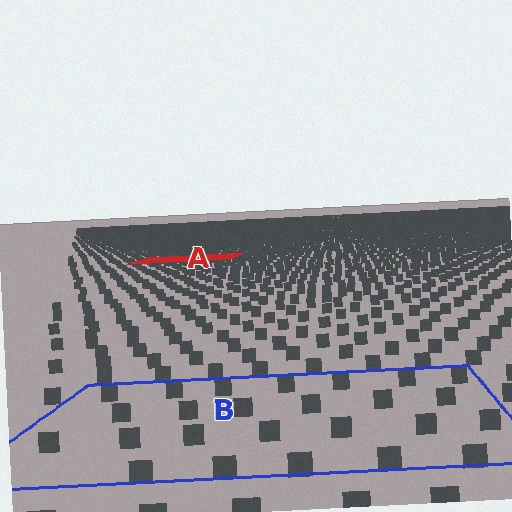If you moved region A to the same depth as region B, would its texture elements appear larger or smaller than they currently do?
They would appear larger. At a closer depth, the same texture elements are projected at a bigger on-screen size.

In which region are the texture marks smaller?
The texture marks are smaller in region A, because it is farther away.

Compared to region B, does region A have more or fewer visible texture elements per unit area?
Region A has more texture elements per unit area — they are packed more densely because it is farther away.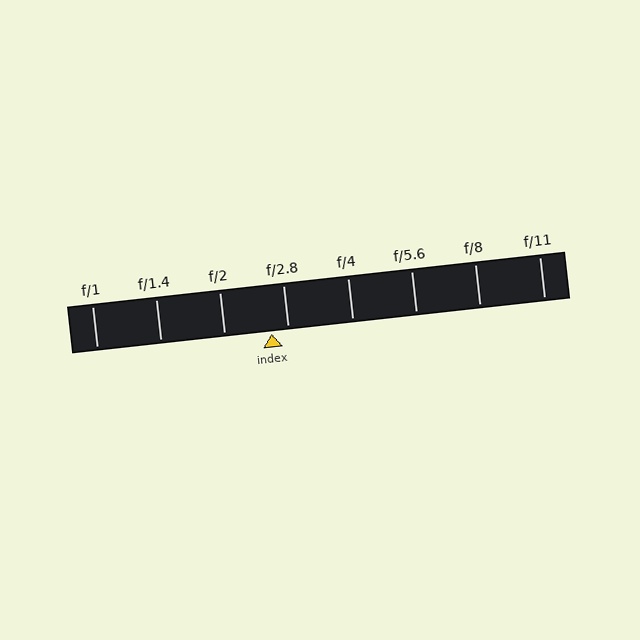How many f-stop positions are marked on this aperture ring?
There are 8 f-stop positions marked.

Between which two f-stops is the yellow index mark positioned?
The index mark is between f/2 and f/2.8.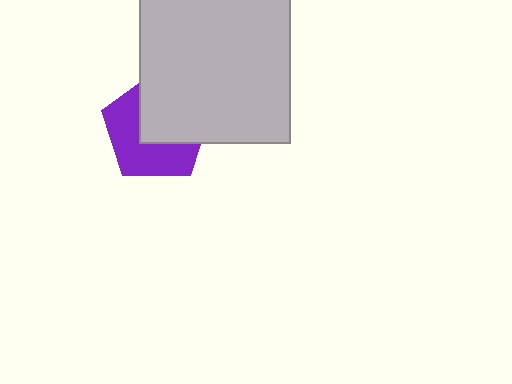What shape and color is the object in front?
The object in front is a light gray square.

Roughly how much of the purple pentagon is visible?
About half of it is visible (roughly 52%).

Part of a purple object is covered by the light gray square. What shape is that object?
It is a pentagon.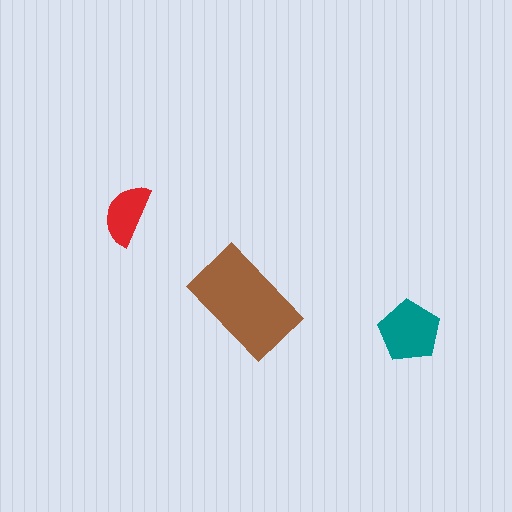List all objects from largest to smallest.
The brown rectangle, the teal pentagon, the red semicircle.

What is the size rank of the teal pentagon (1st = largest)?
2nd.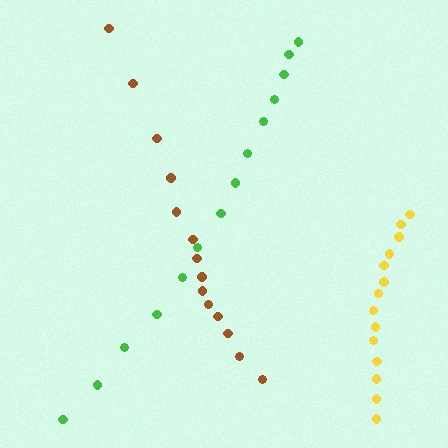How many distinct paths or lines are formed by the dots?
There are 3 distinct paths.